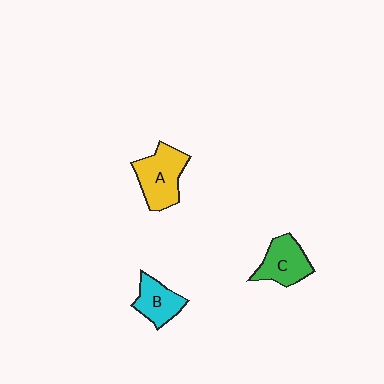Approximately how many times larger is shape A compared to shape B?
Approximately 1.4 times.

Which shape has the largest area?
Shape A (yellow).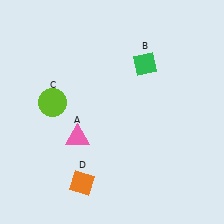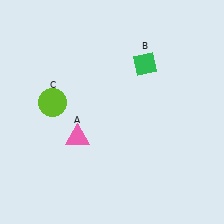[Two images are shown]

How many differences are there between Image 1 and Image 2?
There is 1 difference between the two images.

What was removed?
The orange diamond (D) was removed in Image 2.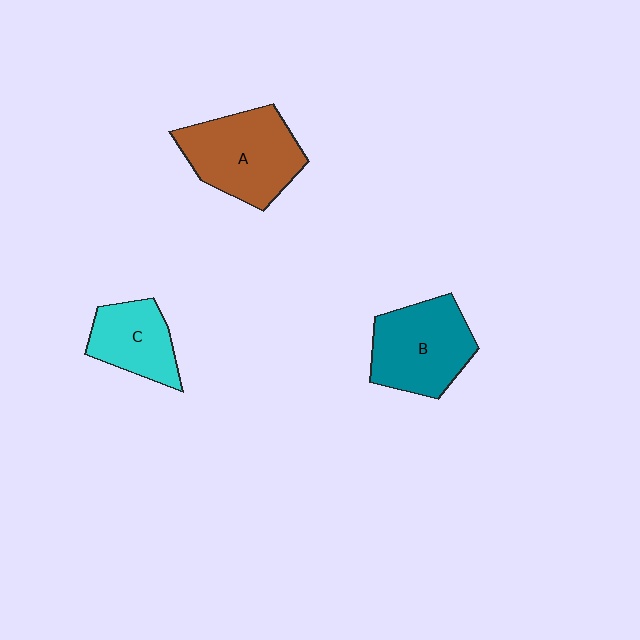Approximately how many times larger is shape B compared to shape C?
Approximately 1.4 times.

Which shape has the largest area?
Shape A (brown).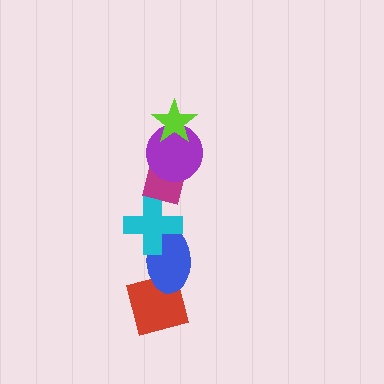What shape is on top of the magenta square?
The purple circle is on top of the magenta square.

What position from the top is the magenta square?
The magenta square is 3rd from the top.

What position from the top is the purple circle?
The purple circle is 2nd from the top.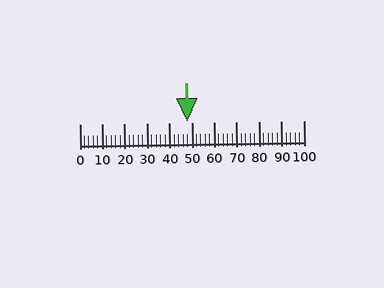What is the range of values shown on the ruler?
The ruler shows values from 0 to 100.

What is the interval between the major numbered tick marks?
The major tick marks are spaced 10 units apart.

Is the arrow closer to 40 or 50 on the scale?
The arrow is closer to 50.